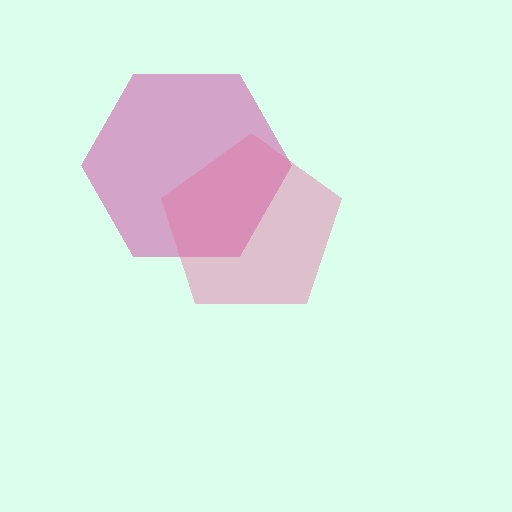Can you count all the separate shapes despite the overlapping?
Yes, there are 2 separate shapes.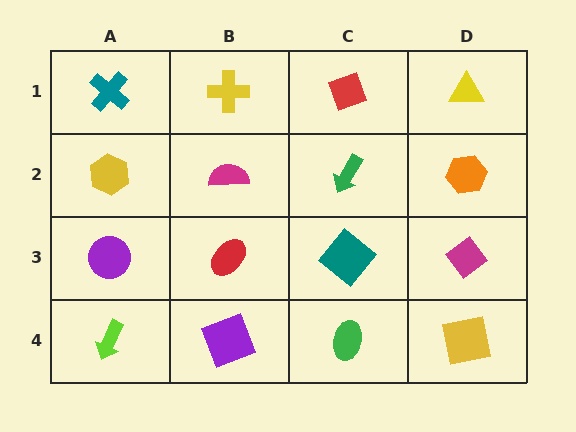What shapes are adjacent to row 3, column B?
A magenta semicircle (row 2, column B), a purple square (row 4, column B), a purple circle (row 3, column A), a teal diamond (row 3, column C).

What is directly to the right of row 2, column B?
A green arrow.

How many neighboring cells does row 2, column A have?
3.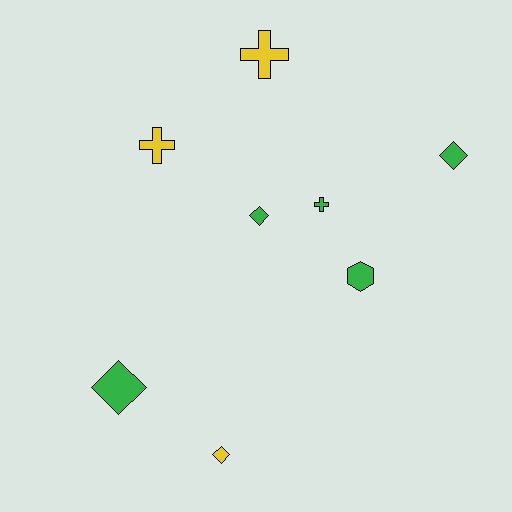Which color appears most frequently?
Green, with 5 objects.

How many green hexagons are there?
There is 1 green hexagon.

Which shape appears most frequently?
Diamond, with 4 objects.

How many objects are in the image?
There are 8 objects.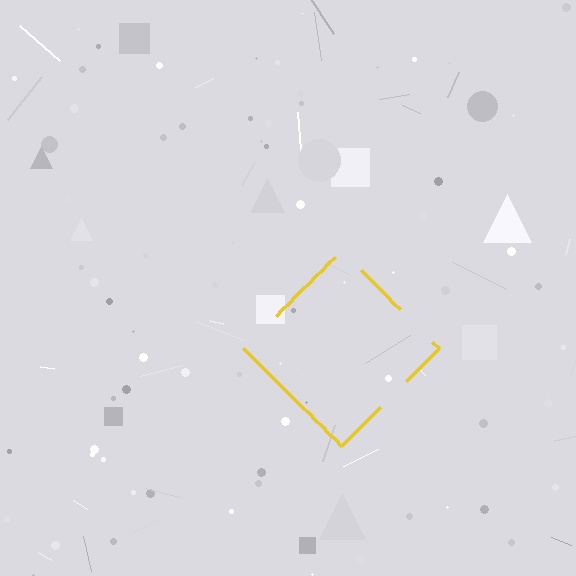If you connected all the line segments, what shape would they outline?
They would outline a diamond.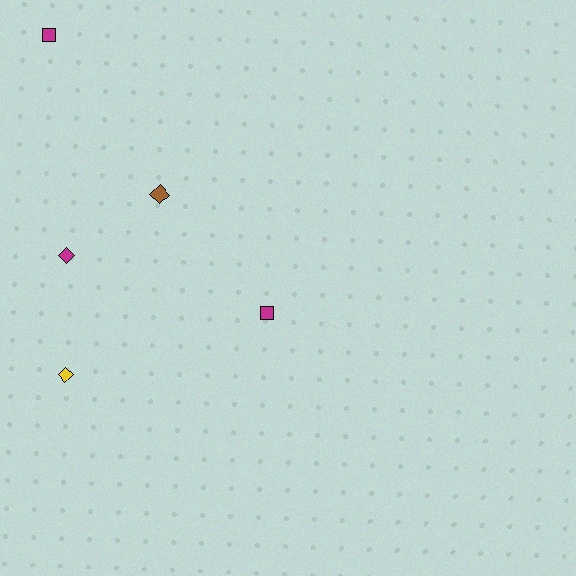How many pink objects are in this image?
There are no pink objects.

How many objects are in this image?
There are 5 objects.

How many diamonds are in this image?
There are 3 diamonds.